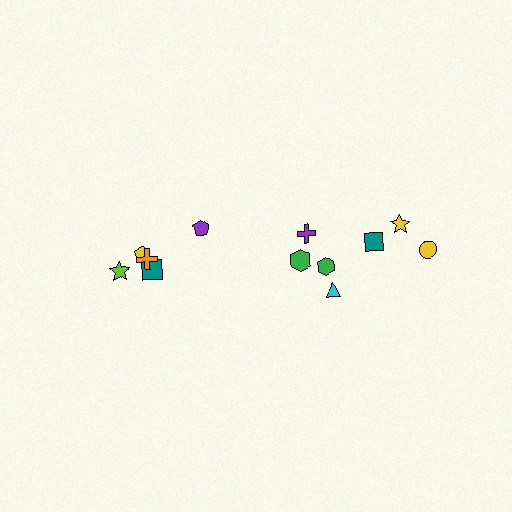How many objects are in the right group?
There are 7 objects.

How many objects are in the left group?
There are 5 objects.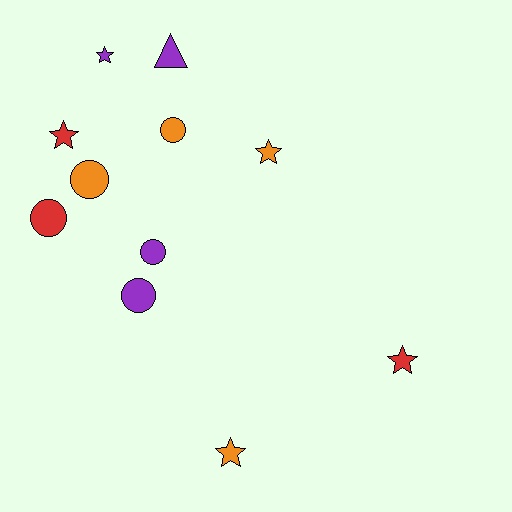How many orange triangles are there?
There are no orange triangles.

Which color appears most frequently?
Purple, with 4 objects.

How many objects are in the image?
There are 11 objects.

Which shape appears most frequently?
Circle, with 5 objects.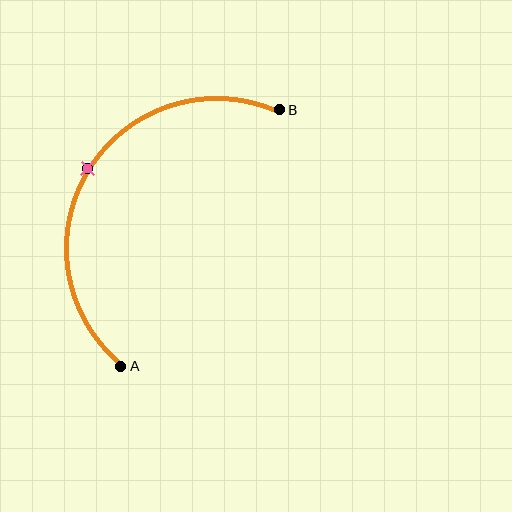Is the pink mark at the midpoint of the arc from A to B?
Yes. The pink mark lies on the arc at equal arc-length from both A and B — it is the arc midpoint.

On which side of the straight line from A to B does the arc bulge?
The arc bulges to the left of the straight line connecting A and B.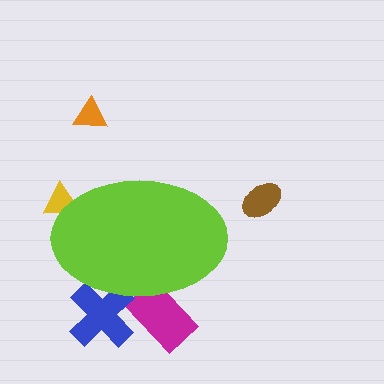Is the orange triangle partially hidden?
No, the orange triangle is fully visible.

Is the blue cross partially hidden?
Yes, the blue cross is partially hidden behind the lime ellipse.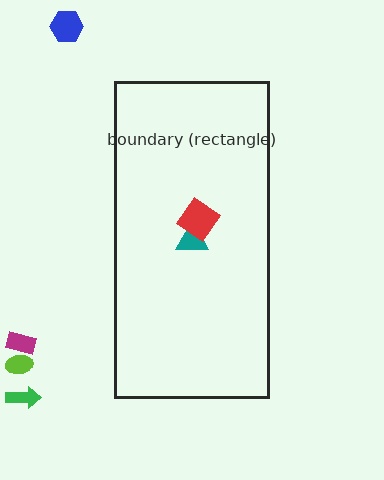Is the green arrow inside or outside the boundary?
Outside.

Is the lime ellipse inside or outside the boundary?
Outside.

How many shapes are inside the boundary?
2 inside, 4 outside.